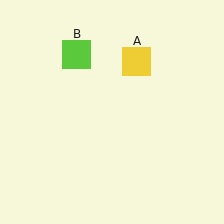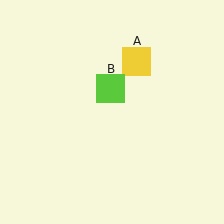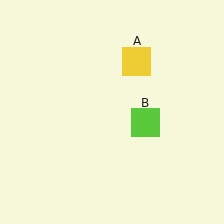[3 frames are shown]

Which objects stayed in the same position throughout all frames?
Yellow square (object A) remained stationary.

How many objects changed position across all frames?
1 object changed position: lime square (object B).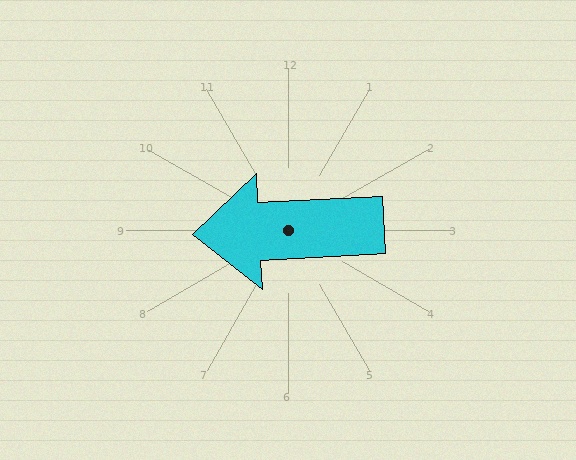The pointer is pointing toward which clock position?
Roughly 9 o'clock.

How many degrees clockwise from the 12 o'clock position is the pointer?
Approximately 267 degrees.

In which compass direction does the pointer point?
West.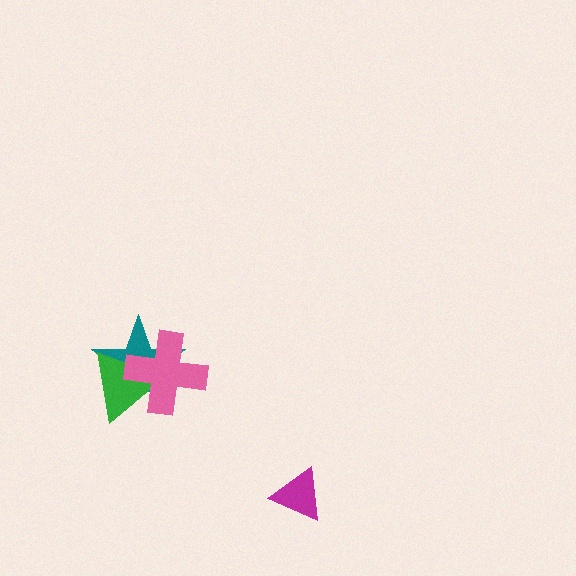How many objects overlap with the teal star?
2 objects overlap with the teal star.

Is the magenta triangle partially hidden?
No, no other shape covers it.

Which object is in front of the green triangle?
The pink cross is in front of the green triangle.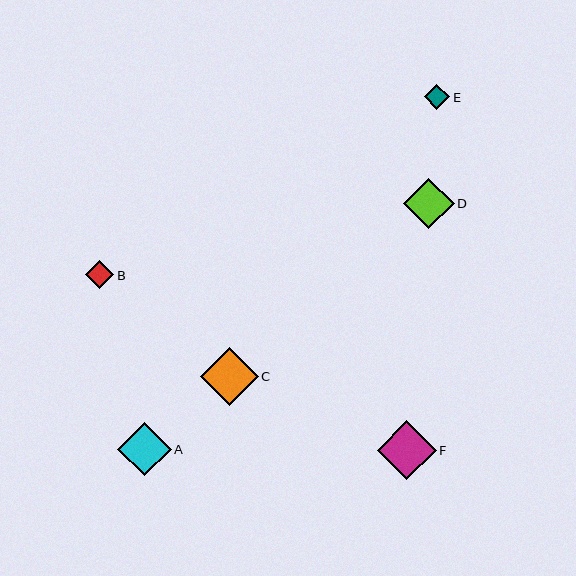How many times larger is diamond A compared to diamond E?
Diamond A is approximately 2.1 times the size of diamond E.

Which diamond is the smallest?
Diamond E is the smallest with a size of approximately 26 pixels.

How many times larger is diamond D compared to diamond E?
Diamond D is approximately 2.0 times the size of diamond E.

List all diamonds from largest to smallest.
From largest to smallest: F, C, A, D, B, E.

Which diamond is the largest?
Diamond F is the largest with a size of approximately 59 pixels.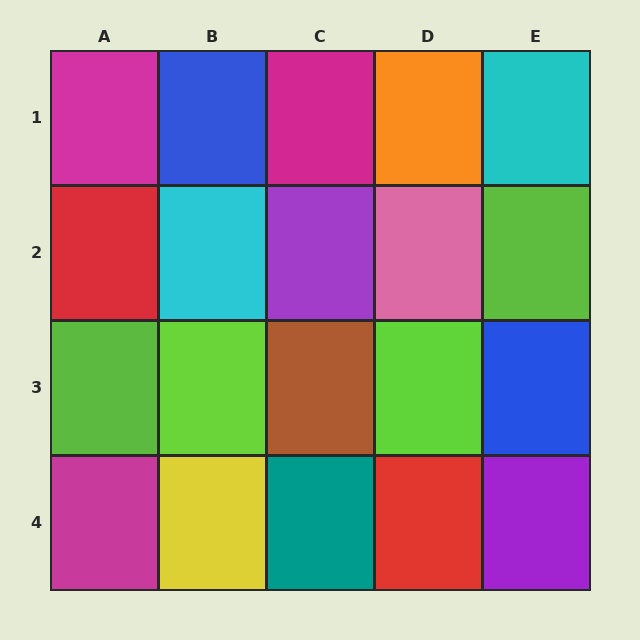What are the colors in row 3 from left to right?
Lime, lime, brown, lime, blue.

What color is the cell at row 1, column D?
Orange.